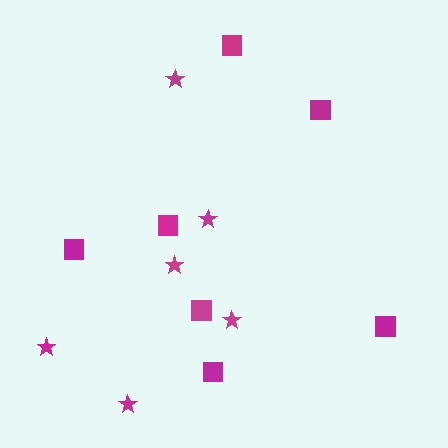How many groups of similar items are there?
There are 2 groups: one group of stars (6) and one group of squares (7).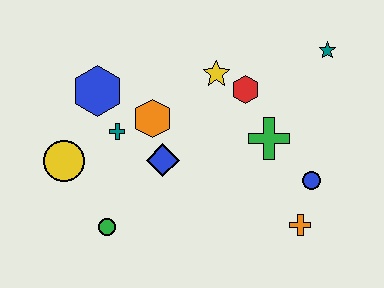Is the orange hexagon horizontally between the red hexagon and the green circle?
Yes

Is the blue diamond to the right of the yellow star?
No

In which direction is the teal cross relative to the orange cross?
The teal cross is to the left of the orange cross.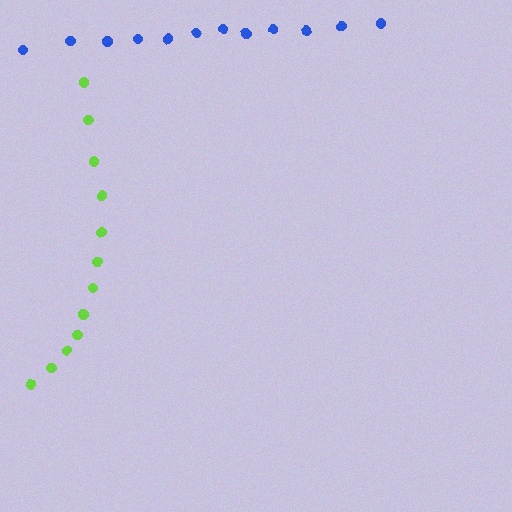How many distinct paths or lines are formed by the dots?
There are 2 distinct paths.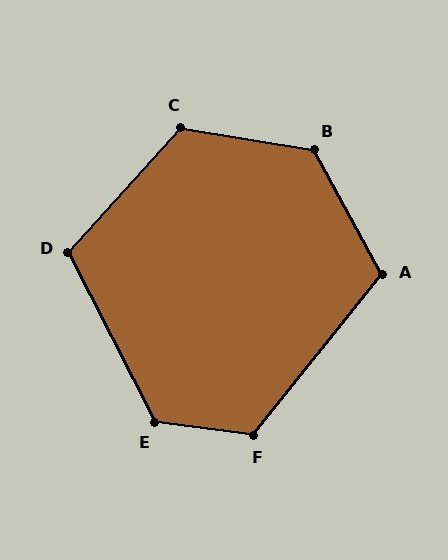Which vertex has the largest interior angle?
B, at approximately 128 degrees.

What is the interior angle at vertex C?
Approximately 122 degrees (obtuse).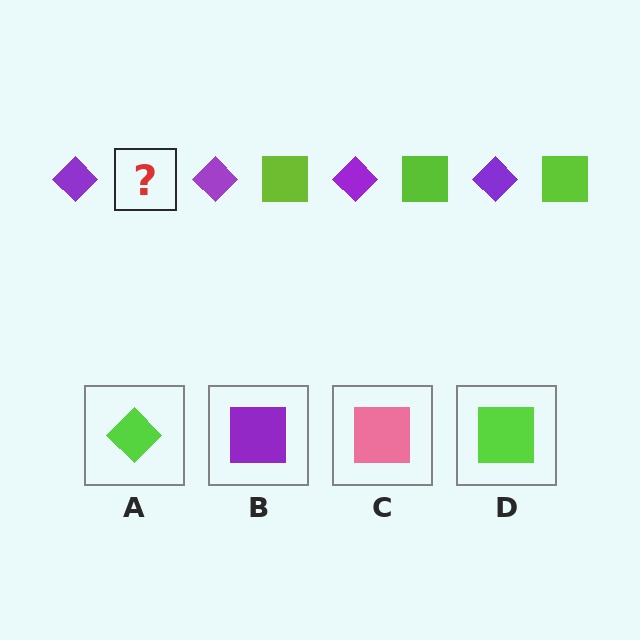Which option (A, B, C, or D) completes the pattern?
D.